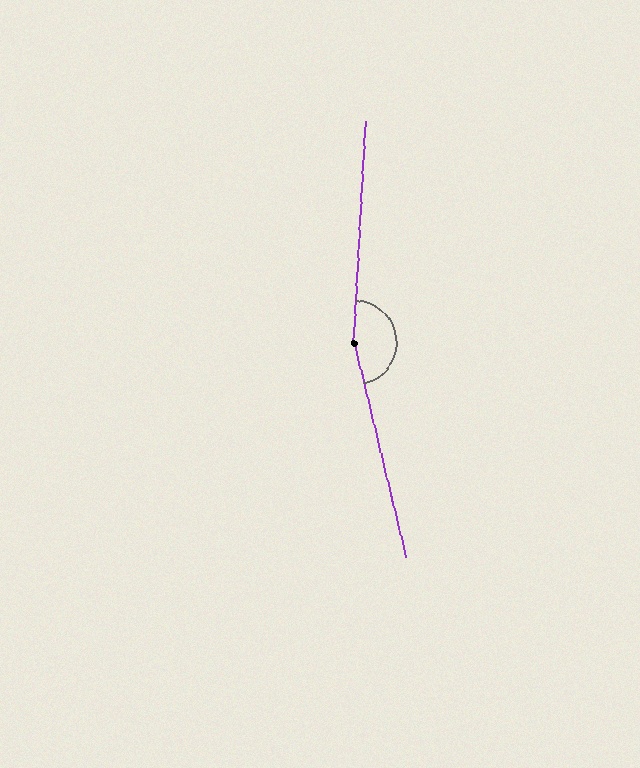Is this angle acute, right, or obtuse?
It is obtuse.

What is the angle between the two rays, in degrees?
Approximately 164 degrees.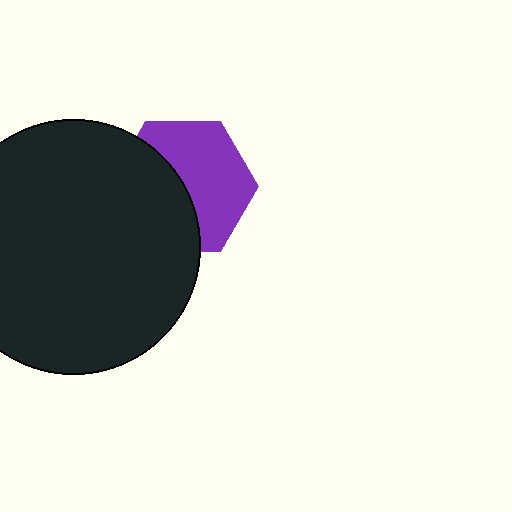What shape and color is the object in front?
The object in front is a black circle.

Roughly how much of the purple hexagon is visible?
About half of it is visible (roughly 54%).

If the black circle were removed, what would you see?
You would see the complete purple hexagon.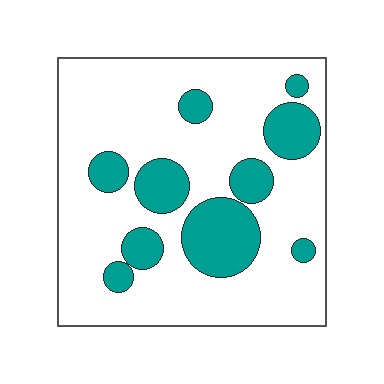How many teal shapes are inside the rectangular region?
10.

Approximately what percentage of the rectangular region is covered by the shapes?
Approximately 25%.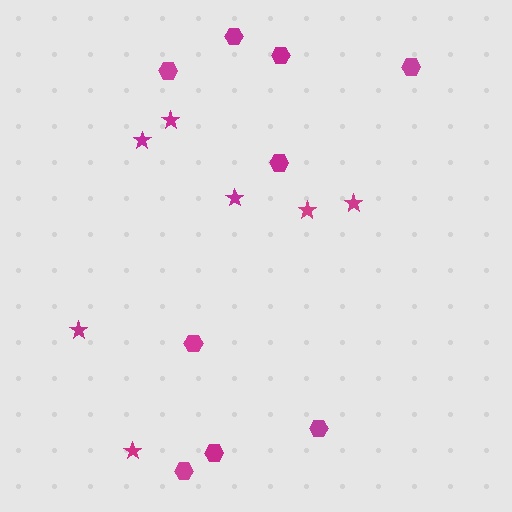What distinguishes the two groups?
There are 2 groups: one group of hexagons (9) and one group of stars (7).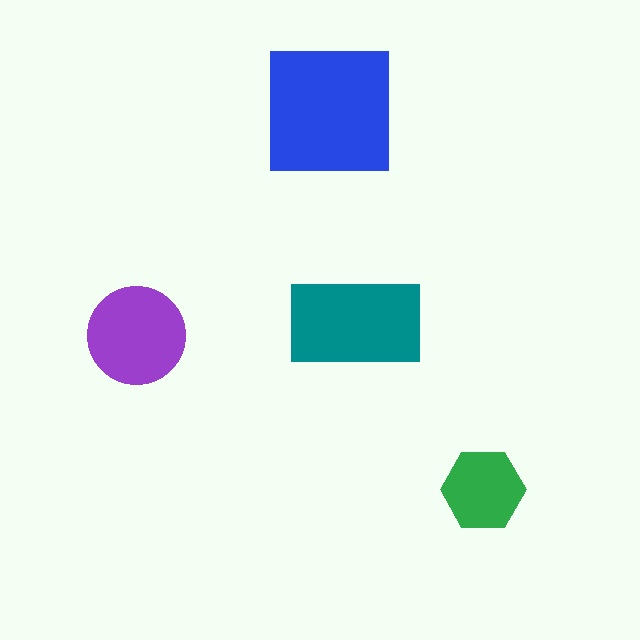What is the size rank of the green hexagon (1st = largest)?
4th.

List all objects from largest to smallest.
The blue square, the teal rectangle, the purple circle, the green hexagon.